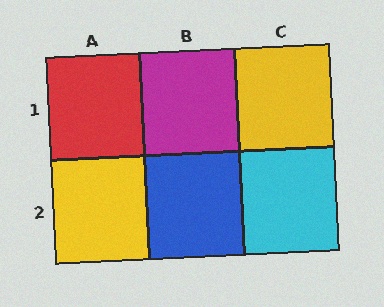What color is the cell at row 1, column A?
Red.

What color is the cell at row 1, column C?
Yellow.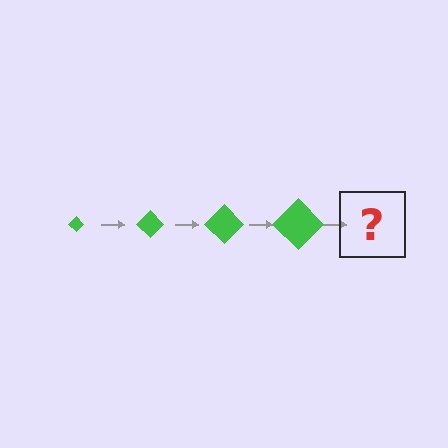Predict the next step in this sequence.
The next step is a green diamond, larger than the previous one.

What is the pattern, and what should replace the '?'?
The pattern is that the diamond gets progressively larger each step. The '?' should be a green diamond, larger than the previous one.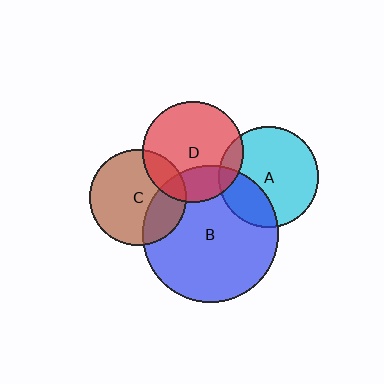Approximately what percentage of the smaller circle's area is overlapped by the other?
Approximately 10%.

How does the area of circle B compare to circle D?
Approximately 1.8 times.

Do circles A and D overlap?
Yes.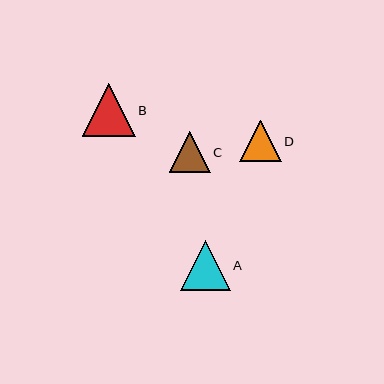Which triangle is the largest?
Triangle B is the largest with a size of approximately 53 pixels.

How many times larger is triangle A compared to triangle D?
Triangle A is approximately 1.2 times the size of triangle D.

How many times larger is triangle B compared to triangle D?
Triangle B is approximately 1.3 times the size of triangle D.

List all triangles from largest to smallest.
From largest to smallest: B, A, D, C.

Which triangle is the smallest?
Triangle C is the smallest with a size of approximately 41 pixels.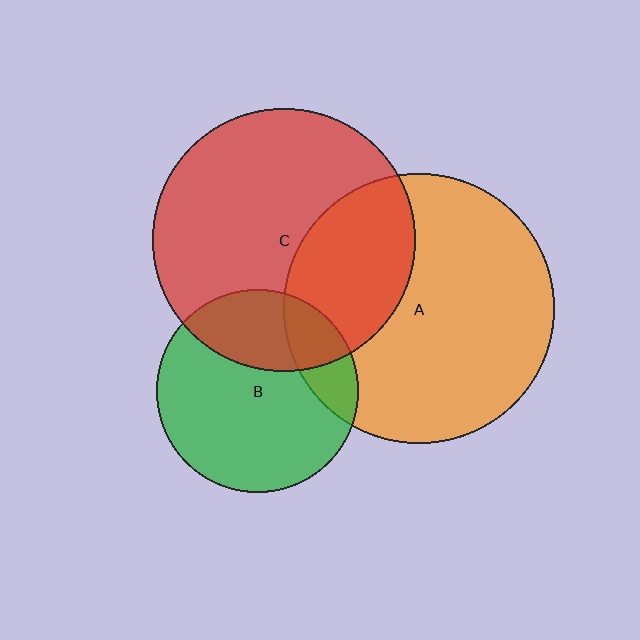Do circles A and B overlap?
Yes.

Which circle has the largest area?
Circle A (orange).